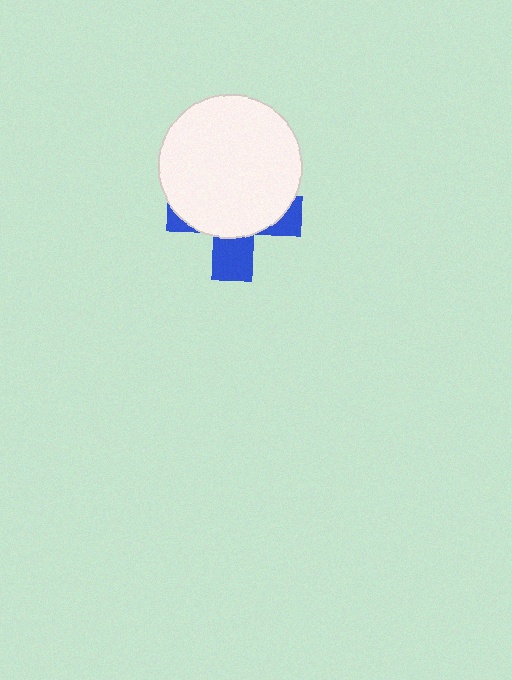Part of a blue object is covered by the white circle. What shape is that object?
It is a cross.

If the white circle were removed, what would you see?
You would see the complete blue cross.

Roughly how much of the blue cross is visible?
A small part of it is visible (roughly 32%).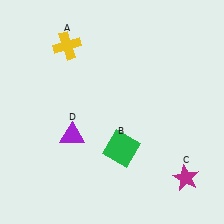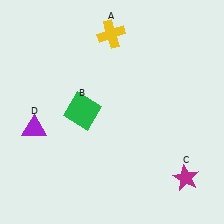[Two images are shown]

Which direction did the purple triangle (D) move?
The purple triangle (D) moved left.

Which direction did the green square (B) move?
The green square (B) moved left.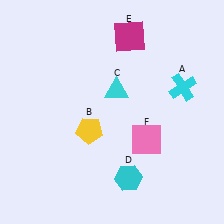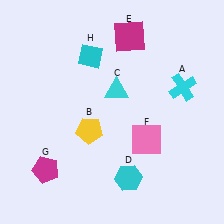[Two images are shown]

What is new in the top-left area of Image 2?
A cyan diamond (H) was added in the top-left area of Image 2.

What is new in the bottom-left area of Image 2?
A magenta pentagon (G) was added in the bottom-left area of Image 2.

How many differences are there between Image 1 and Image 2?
There are 2 differences between the two images.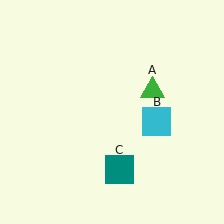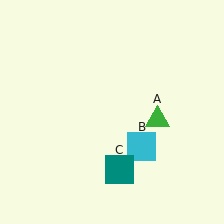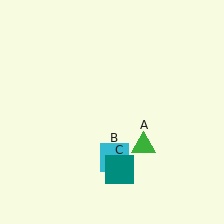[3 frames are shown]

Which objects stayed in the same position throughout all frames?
Teal square (object C) remained stationary.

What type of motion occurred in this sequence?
The green triangle (object A), cyan square (object B) rotated clockwise around the center of the scene.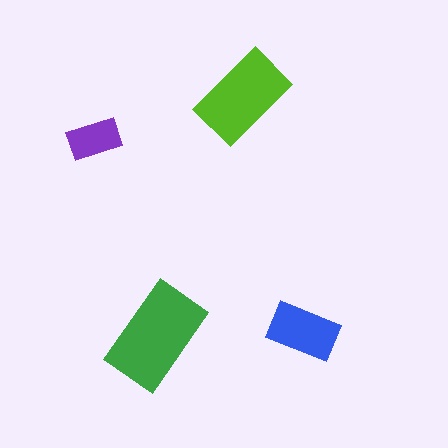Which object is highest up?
The lime rectangle is topmost.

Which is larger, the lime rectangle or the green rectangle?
The green one.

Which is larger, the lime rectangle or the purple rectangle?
The lime one.